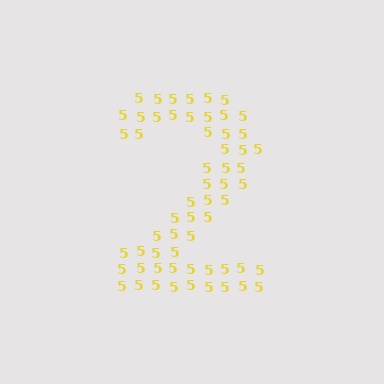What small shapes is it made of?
It is made of small digit 5's.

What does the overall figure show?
The overall figure shows the digit 2.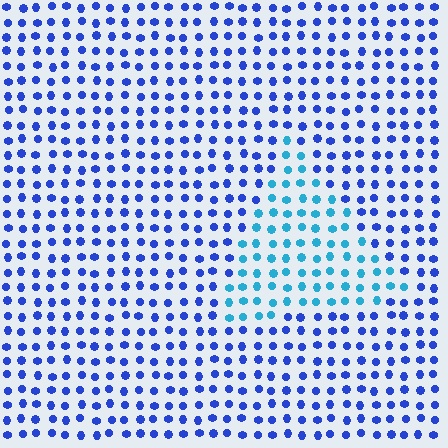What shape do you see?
I see a triangle.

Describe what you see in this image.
The image is filled with small blue elements in a uniform arrangement. A triangle-shaped region is visible where the elements are tinted to a slightly different hue, forming a subtle color boundary.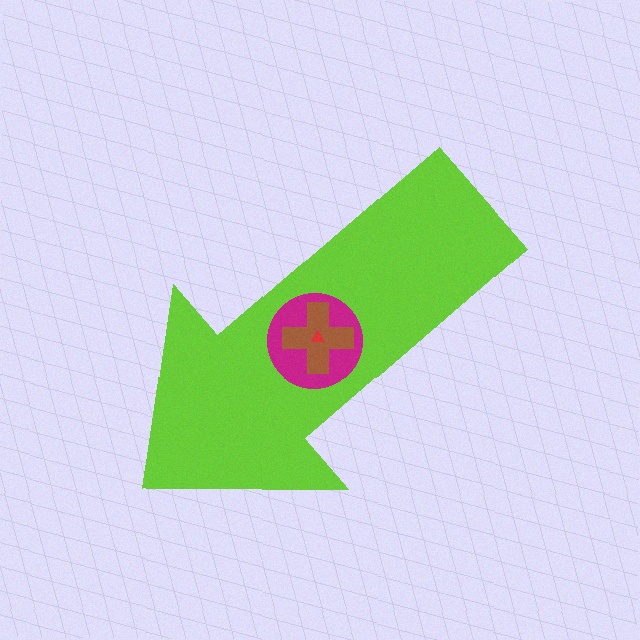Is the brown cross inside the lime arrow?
Yes.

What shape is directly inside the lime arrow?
The magenta circle.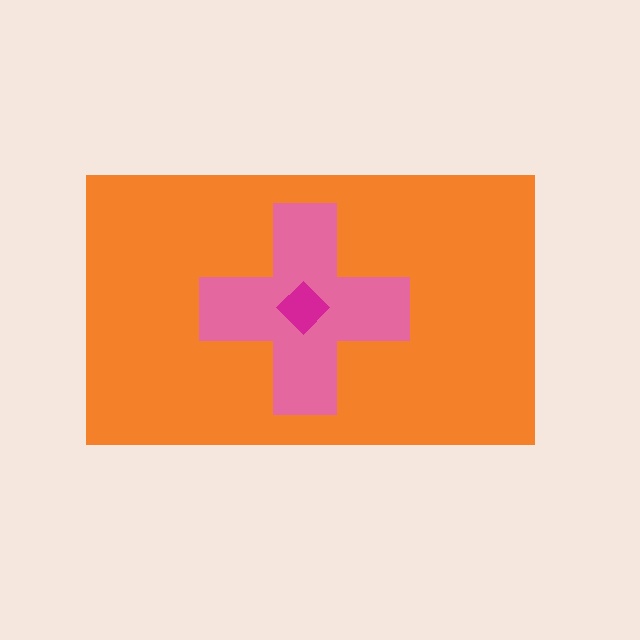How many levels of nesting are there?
3.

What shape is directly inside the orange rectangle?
The pink cross.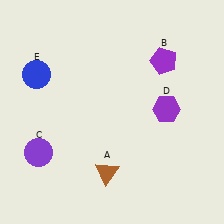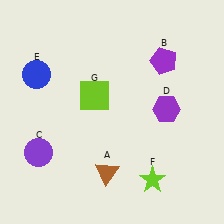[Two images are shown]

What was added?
A lime star (F), a lime square (G) were added in Image 2.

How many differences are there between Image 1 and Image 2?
There are 2 differences between the two images.